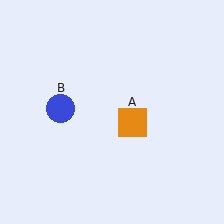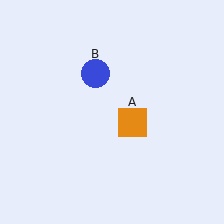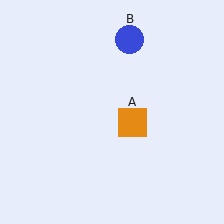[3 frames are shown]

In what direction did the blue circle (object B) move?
The blue circle (object B) moved up and to the right.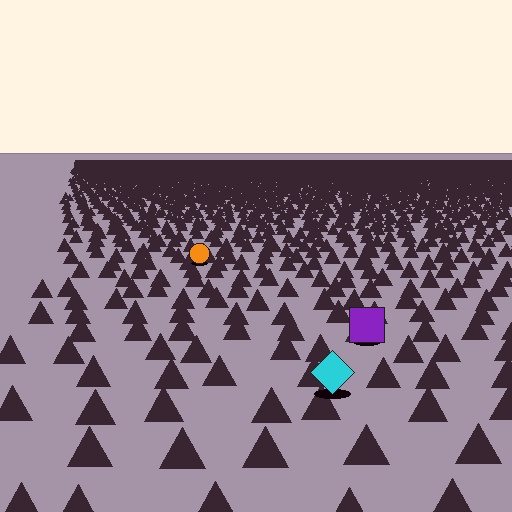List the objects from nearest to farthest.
From nearest to farthest: the cyan diamond, the purple square, the orange circle.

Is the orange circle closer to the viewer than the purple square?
No. The purple square is closer — you can tell from the texture gradient: the ground texture is coarser near it.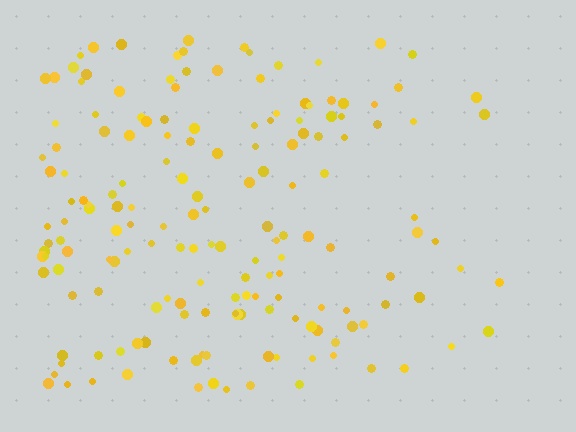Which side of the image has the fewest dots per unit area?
The right.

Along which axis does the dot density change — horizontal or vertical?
Horizontal.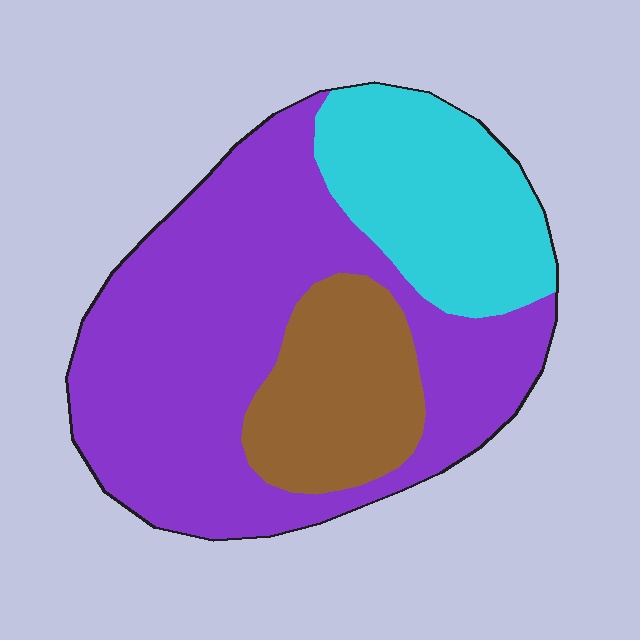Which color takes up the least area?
Brown, at roughly 20%.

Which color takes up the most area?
Purple, at roughly 60%.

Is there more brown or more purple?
Purple.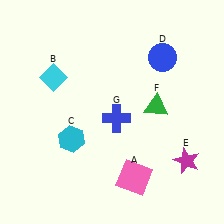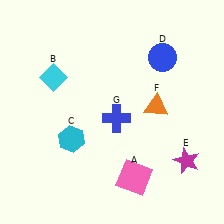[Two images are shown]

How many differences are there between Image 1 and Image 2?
There is 1 difference between the two images.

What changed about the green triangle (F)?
In Image 1, F is green. In Image 2, it changed to orange.